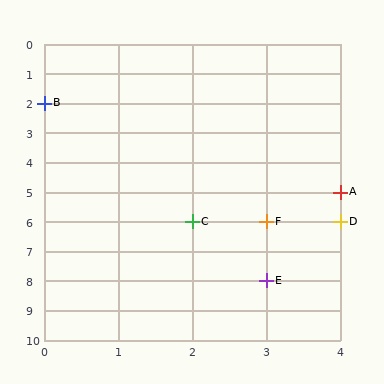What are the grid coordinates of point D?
Point D is at grid coordinates (4, 6).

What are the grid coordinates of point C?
Point C is at grid coordinates (2, 6).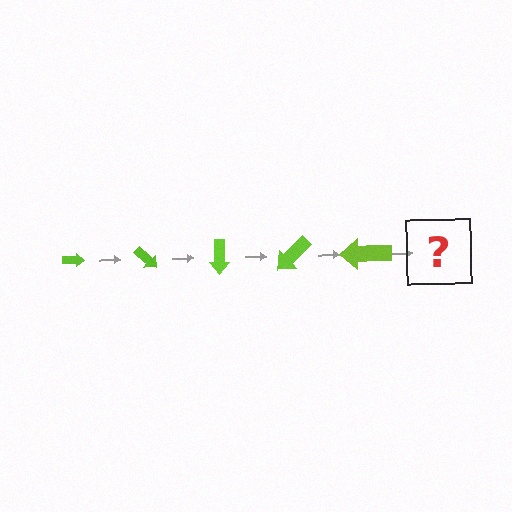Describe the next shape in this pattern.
It should be an arrow, larger than the previous one and rotated 225 degrees from the start.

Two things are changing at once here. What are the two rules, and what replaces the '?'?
The two rules are that the arrow grows larger each step and it rotates 45 degrees each step. The '?' should be an arrow, larger than the previous one and rotated 225 degrees from the start.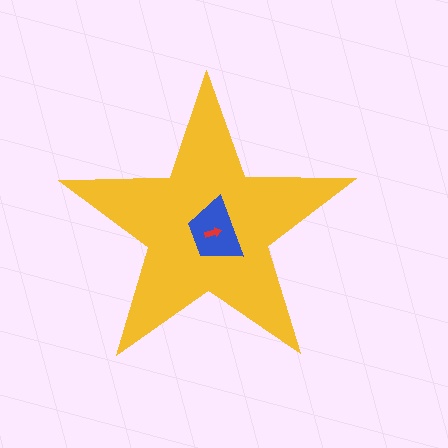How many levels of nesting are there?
3.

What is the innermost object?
The red arrow.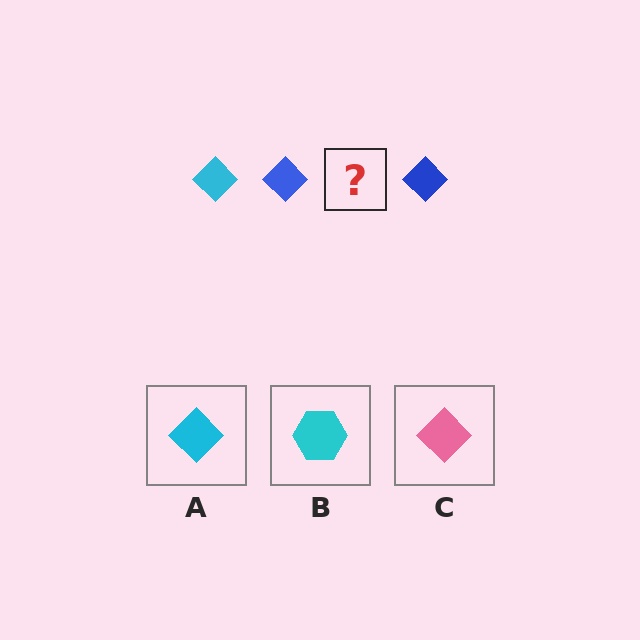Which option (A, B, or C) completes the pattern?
A.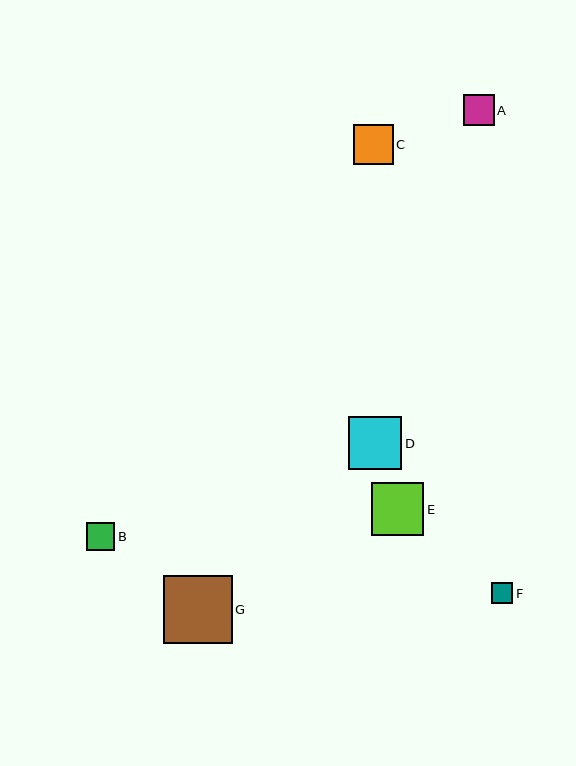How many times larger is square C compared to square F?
Square C is approximately 1.9 times the size of square F.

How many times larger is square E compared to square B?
Square E is approximately 1.9 times the size of square B.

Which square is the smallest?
Square F is the smallest with a size of approximately 21 pixels.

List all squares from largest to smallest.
From largest to smallest: G, D, E, C, A, B, F.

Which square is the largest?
Square G is the largest with a size of approximately 69 pixels.